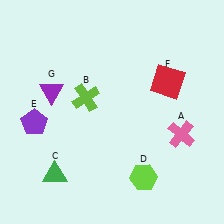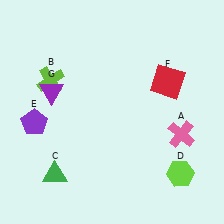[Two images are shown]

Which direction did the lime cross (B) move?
The lime cross (B) moved left.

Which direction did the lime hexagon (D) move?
The lime hexagon (D) moved right.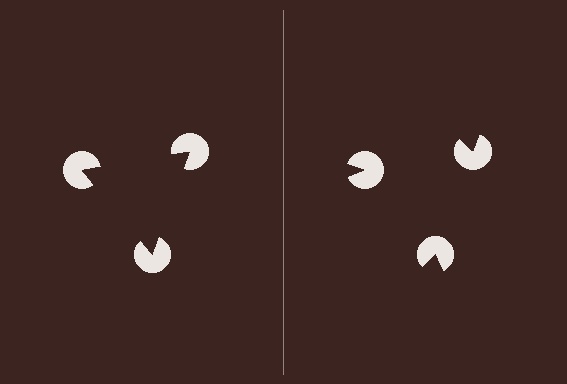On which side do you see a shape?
An illusory triangle appears on the left side. On the right side the wedge cuts are rotated, so no coherent shape forms.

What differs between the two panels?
The pac-man discs are positioned identically on both sides; only the wedge orientations differ. On the left they align to a triangle; on the right they are misaligned.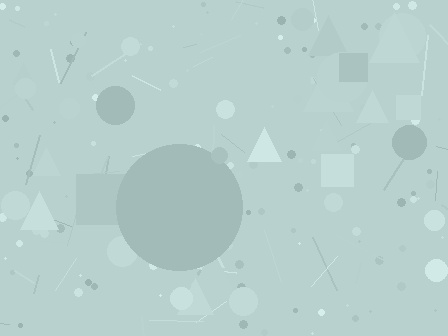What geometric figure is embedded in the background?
A circle is embedded in the background.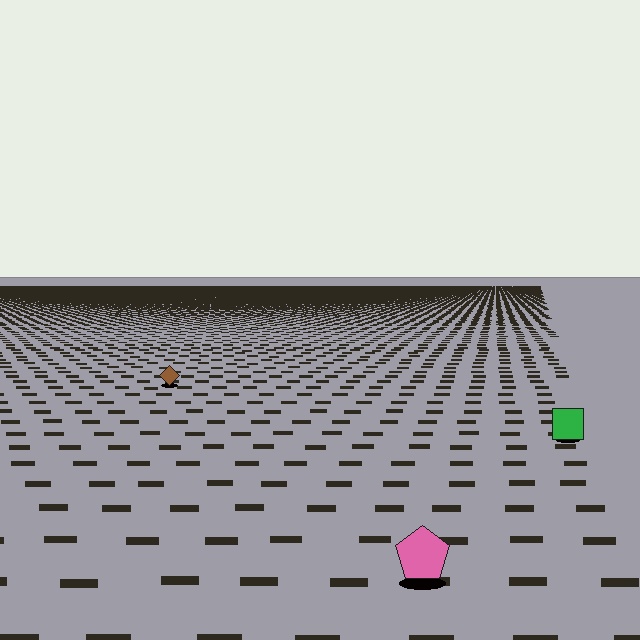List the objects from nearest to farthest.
From nearest to farthest: the pink pentagon, the green square, the brown diamond.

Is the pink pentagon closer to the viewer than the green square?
Yes. The pink pentagon is closer — you can tell from the texture gradient: the ground texture is coarser near it.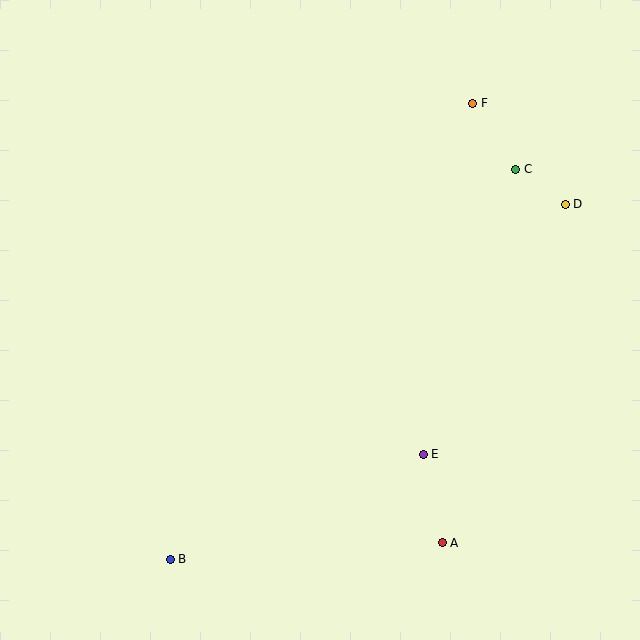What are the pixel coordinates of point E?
Point E is at (423, 454).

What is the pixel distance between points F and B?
The distance between F and B is 547 pixels.